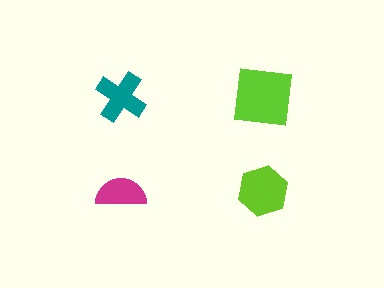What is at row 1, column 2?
A lime square.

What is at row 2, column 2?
A lime hexagon.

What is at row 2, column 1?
A magenta semicircle.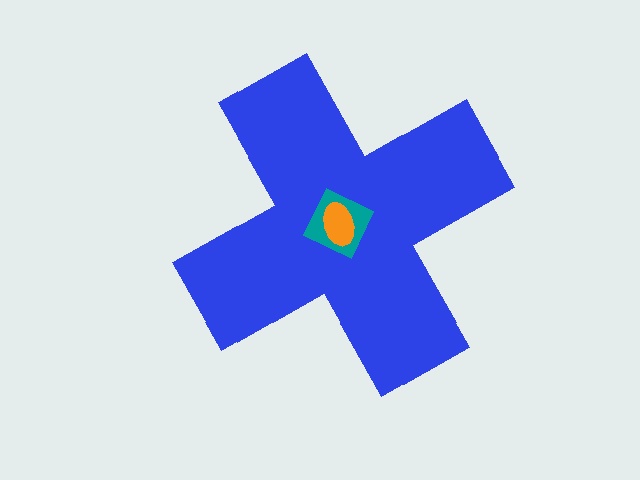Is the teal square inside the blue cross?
Yes.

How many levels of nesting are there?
3.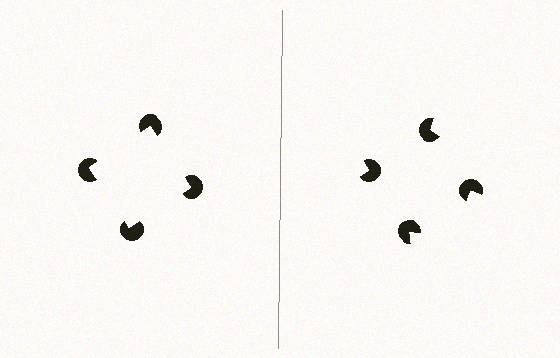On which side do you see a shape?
An illusory square appears on the left side. On the right side the wedge cuts are rotated, so no coherent shape forms.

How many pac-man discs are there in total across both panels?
8 — 4 on each side.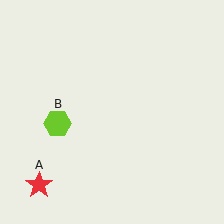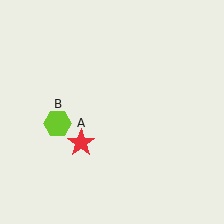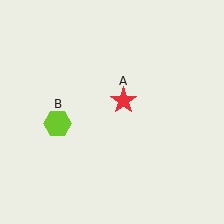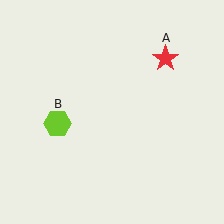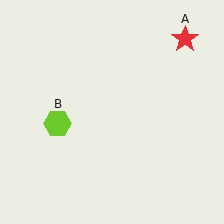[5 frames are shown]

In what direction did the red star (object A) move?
The red star (object A) moved up and to the right.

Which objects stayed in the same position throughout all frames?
Lime hexagon (object B) remained stationary.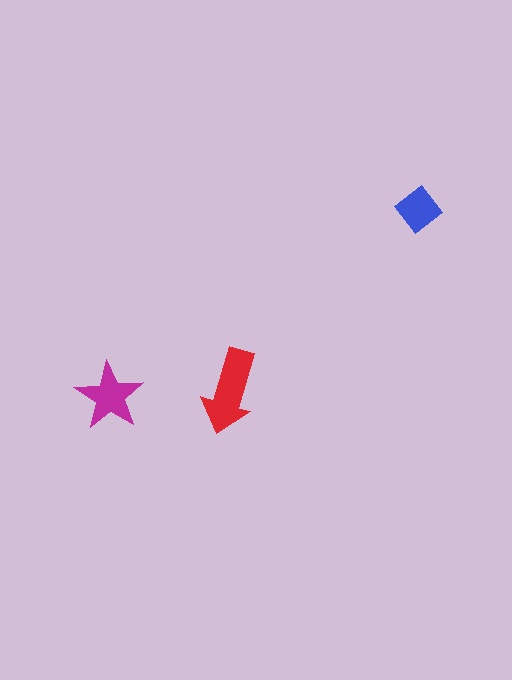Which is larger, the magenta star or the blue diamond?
The magenta star.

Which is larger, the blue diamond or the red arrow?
The red arrow.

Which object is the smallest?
The blue diamond.